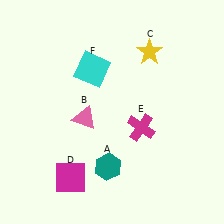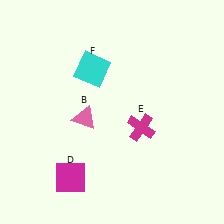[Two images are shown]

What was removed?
The teal hexagon (A), the yellow star (C) were removed in Image 2.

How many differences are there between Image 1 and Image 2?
There are 2 differences between the two images.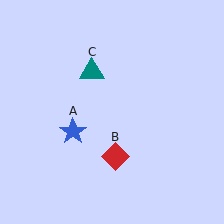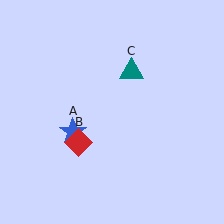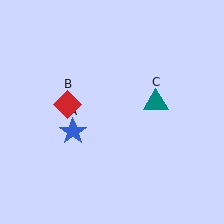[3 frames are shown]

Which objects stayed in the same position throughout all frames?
Blue star (object A) remained stationary.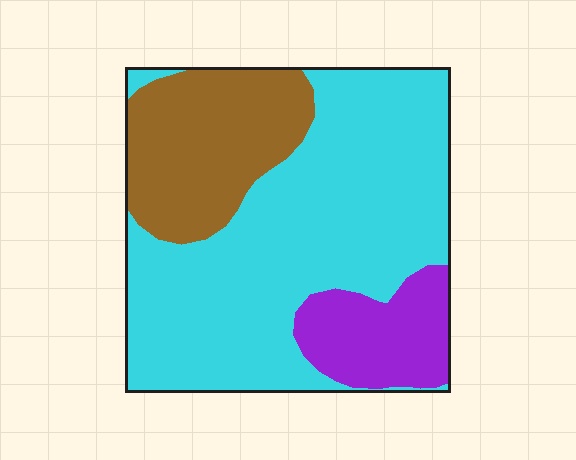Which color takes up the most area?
Cyan, at roughly 60%.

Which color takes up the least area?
Purple, at roughly 15%.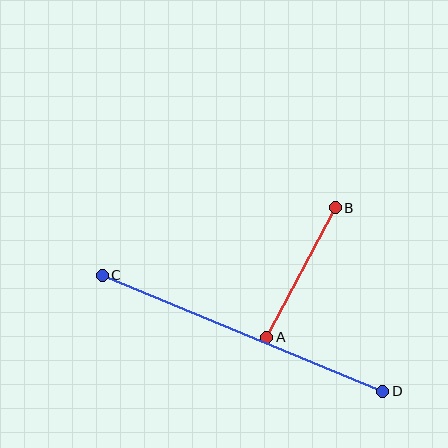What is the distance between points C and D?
The distance is approximately 303 pixels.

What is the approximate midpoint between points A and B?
The midpoint is at approximately (301, 273) pixels.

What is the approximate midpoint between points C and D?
The midpoint is at approximately (242, 333) pixels.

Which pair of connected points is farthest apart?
Points C and D are farthest apart.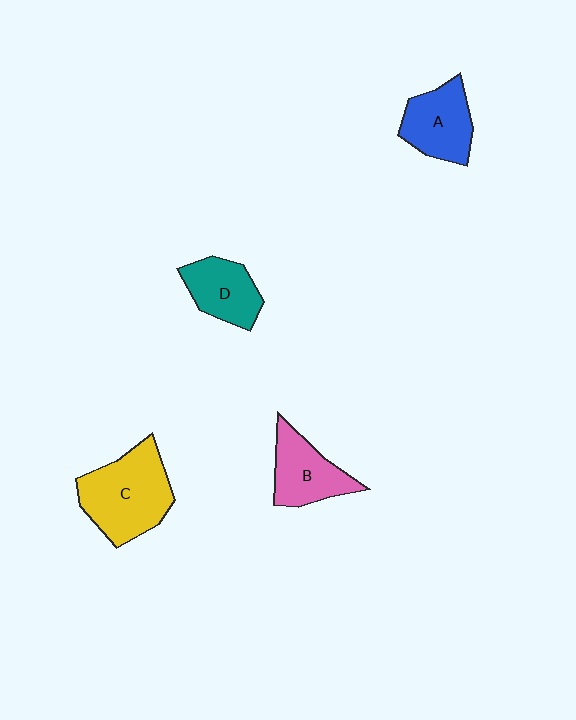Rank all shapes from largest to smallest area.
From largest to smallest: C (yellow), A (blue), B (pink), D (teal).